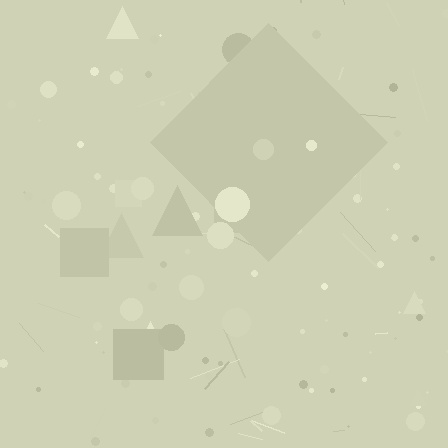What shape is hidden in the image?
A diamond is hidden in the image.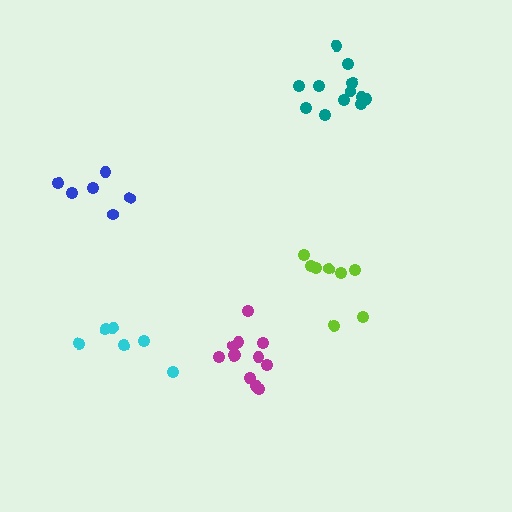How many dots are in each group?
Group 1: 8 dots, Group 2: 12 dots, Group 3: 12 dots, Group 4: 6 dots, Group 5: 6 dots (44 total).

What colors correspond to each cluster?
The clusters are colored: lime, teal, magenta, cyan, blue.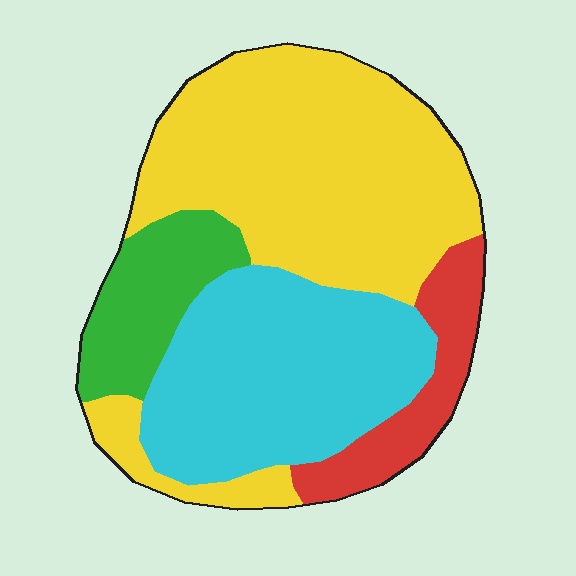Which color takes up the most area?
Yellow, at roughly 45%.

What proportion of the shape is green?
Green takes up about one eighth (1/8) of the shape.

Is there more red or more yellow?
Yellow.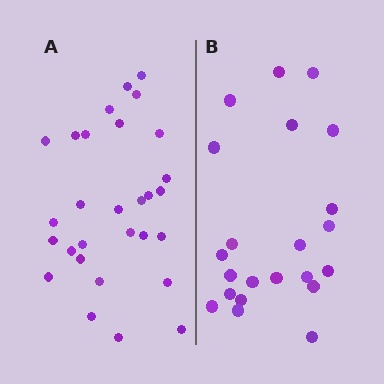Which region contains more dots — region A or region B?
Region A (the left region) has more dots.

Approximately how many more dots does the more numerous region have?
Region A has roughly 8 or so more dots than region B.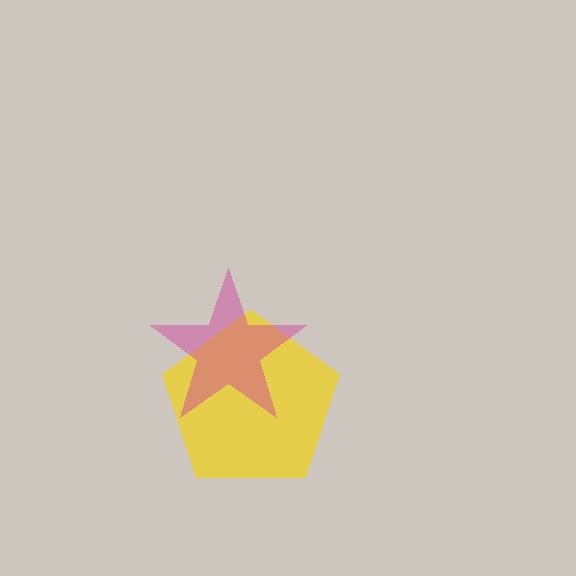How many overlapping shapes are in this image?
There are 2 overlapping shapes in the image.